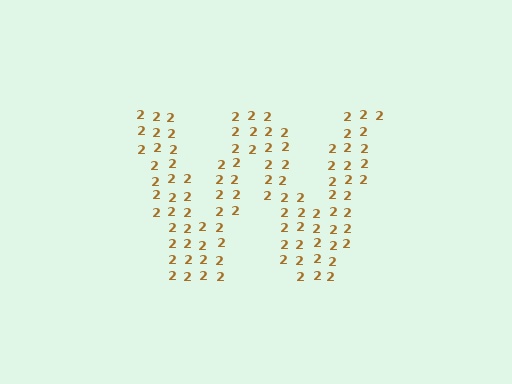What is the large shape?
The large shape is the letter W.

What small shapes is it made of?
It is made of small digit 2's.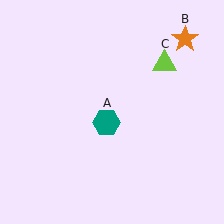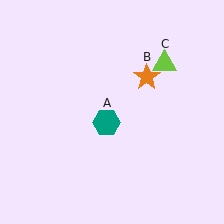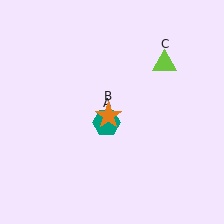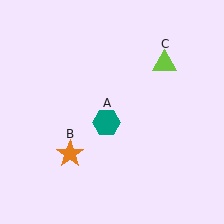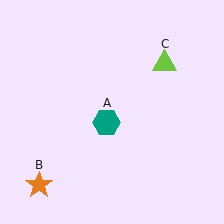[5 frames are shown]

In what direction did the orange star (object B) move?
The orange star (object B) moved down and to the left.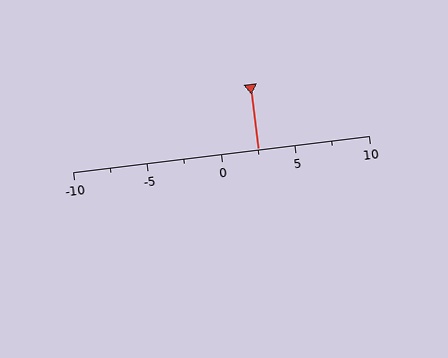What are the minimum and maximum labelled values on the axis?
The axis runs from -10 to 10.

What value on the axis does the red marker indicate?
The marker indicates approximately 2.5.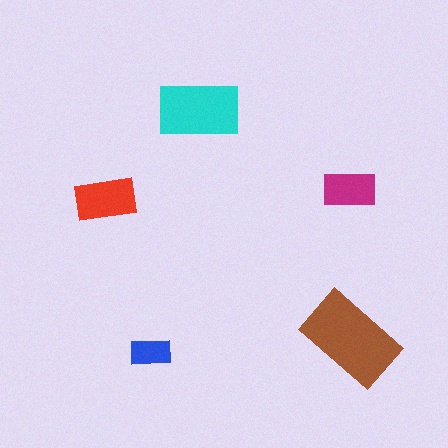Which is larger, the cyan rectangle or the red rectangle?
The cyan one.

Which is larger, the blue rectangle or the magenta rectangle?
The magenta one.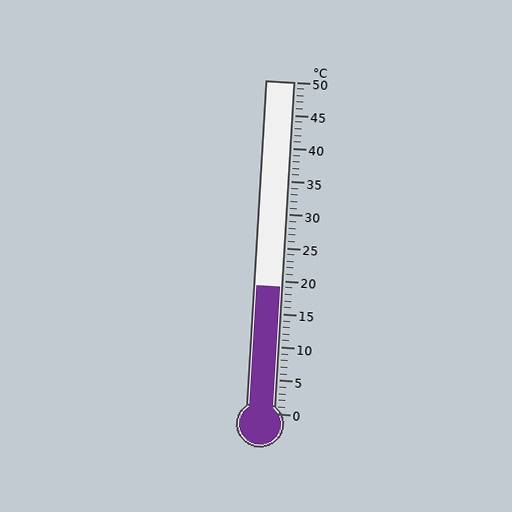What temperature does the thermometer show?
The thermometer shows approximately 19°C.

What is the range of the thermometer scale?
The thermometer scale ranges from 0°C to 50°C.